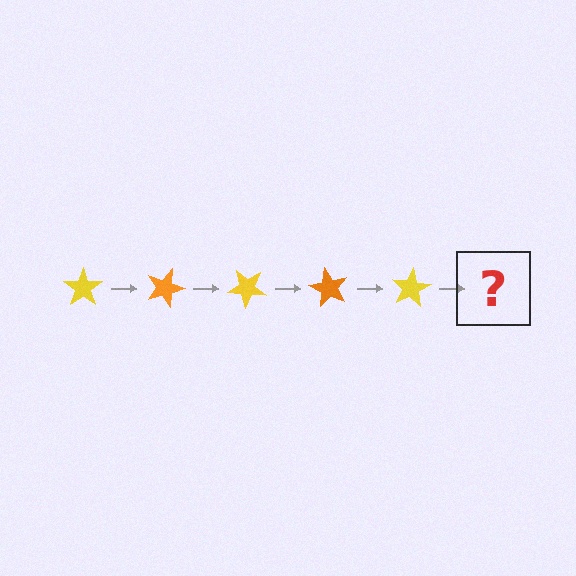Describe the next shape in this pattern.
It should be an orange star, rotated 100 degrees from the start.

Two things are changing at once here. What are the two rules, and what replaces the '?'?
The two rules are that it rotates 20 degrees each step and the color cycles through yellow and orange. The '?' should be an orange star, rotated 100 degrees from the start.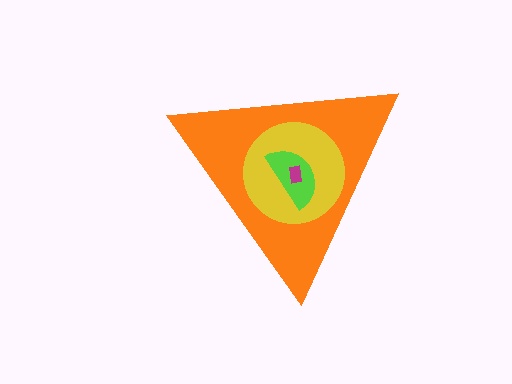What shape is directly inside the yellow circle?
The lime semicircle.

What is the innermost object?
The magenta rectangle.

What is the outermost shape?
The orange triangle.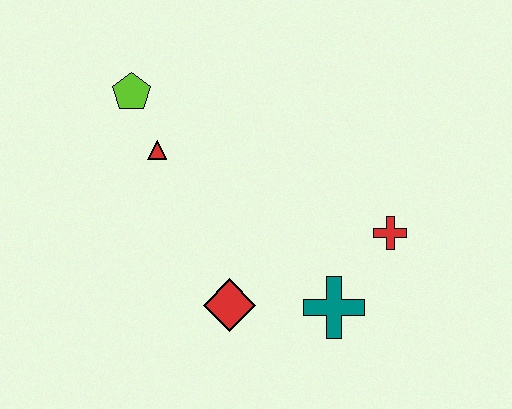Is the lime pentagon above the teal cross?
Yes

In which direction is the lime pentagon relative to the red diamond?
The lime pentagon is above the red diamond.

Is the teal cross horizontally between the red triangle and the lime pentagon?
No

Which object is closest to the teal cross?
The red cross is closest to the teal cross.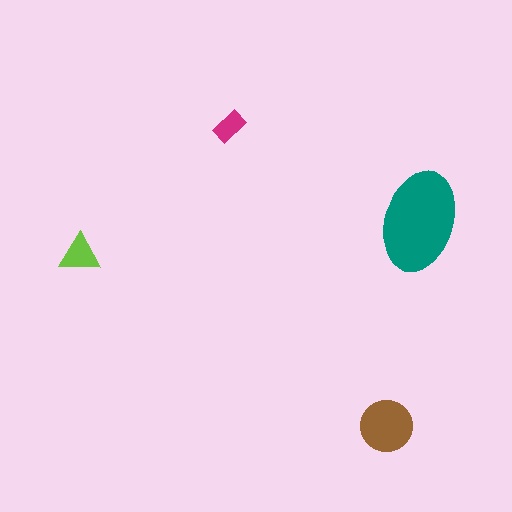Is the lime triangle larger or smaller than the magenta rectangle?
Larger.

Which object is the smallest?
The magenta rectangle.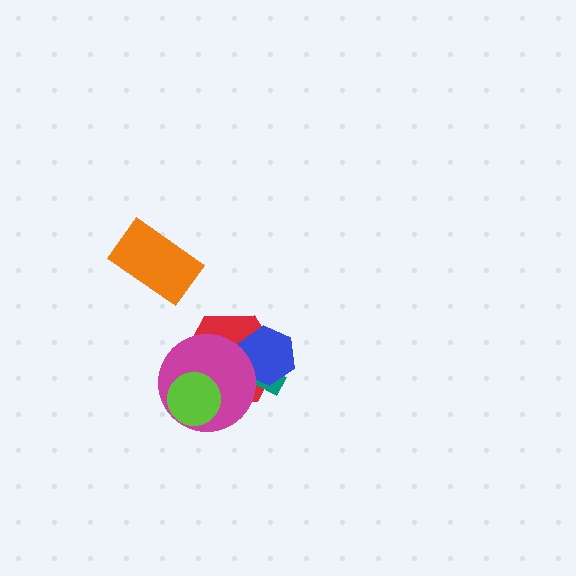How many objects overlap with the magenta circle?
4 objects overlap with the magenta circle.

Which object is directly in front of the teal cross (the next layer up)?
The blue hexagon is directly in front of the teal cross.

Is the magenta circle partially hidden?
Yes, it is partially covered by another shape.